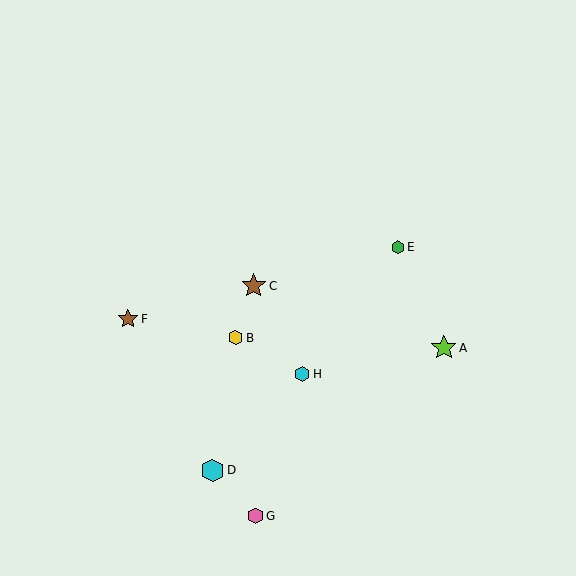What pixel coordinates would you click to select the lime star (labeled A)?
Click at (444, 348) to select the lime star A.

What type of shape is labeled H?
Shape H is a cyan hexagon.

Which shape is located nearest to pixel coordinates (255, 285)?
The brown star (labeled C) at (254, 286) is nearest to that location.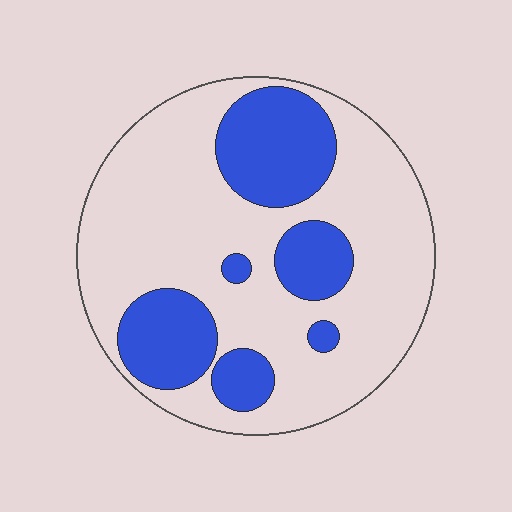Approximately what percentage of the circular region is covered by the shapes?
Approximately 30%.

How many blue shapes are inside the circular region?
6.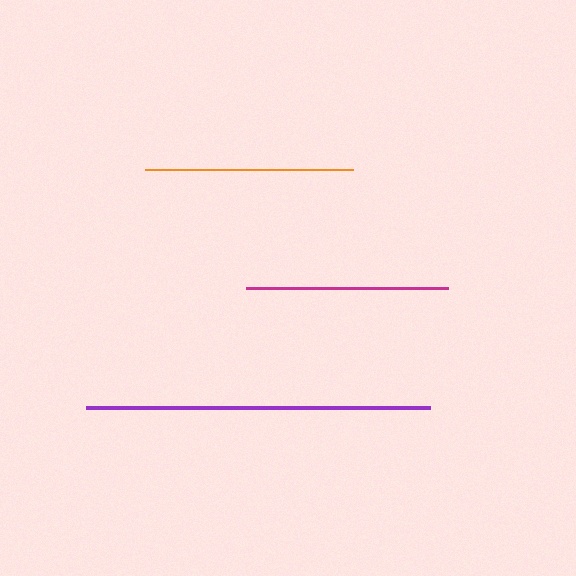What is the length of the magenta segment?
The magenta segment is approximately 202 pixels long.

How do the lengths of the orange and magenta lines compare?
The orange and magenta lines are approximately the same length.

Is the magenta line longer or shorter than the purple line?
The purple line is longer than the magenta line.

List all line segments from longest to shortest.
From longest to shortest: purple, orange, magenta.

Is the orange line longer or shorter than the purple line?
The purple line is longer than the orange line.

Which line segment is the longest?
The purple line is the longest at approximately 344 pixels.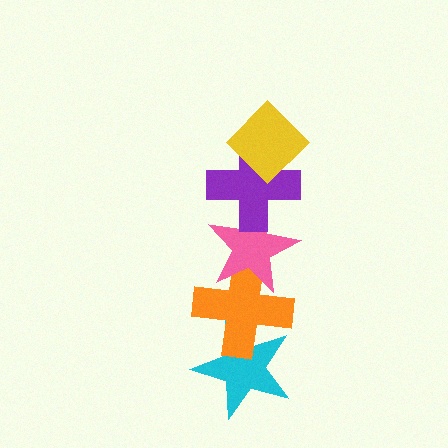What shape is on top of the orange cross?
The pink star is on top of the orange cross.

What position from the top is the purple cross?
The purple cross is 2nd from the top.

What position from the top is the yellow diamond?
The yellow diamond is 1st from the top.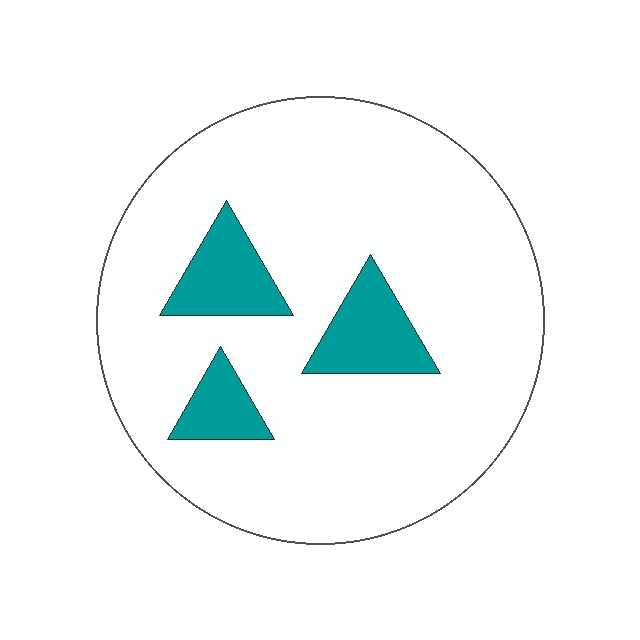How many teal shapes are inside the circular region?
3.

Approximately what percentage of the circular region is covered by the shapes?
Approximately 15%.